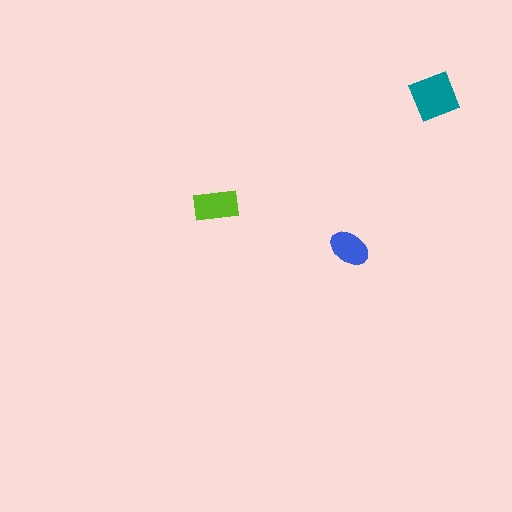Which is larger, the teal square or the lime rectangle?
The teal square.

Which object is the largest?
The teal square.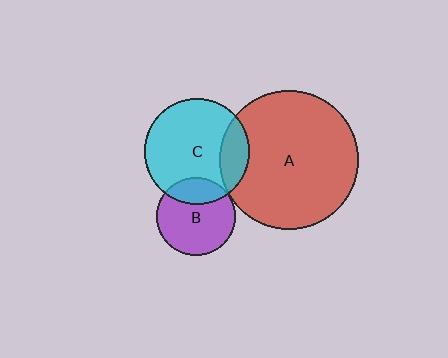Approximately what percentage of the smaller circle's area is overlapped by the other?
Approximately 25%.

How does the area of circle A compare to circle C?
Approximately 1.7 times.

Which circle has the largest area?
Circle A (red).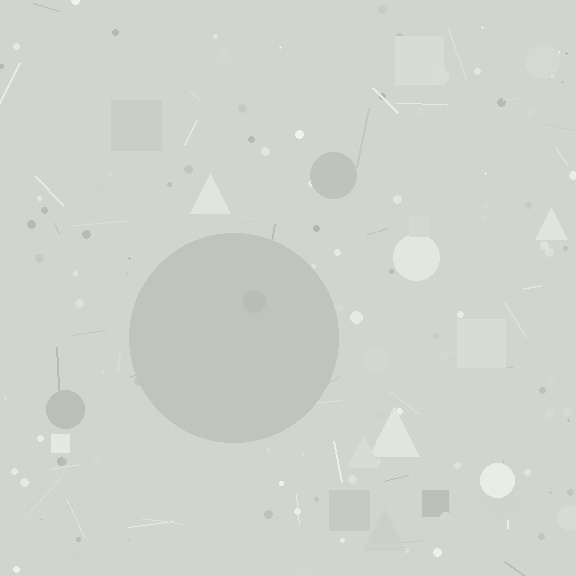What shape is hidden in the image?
A circle is hidden in the image.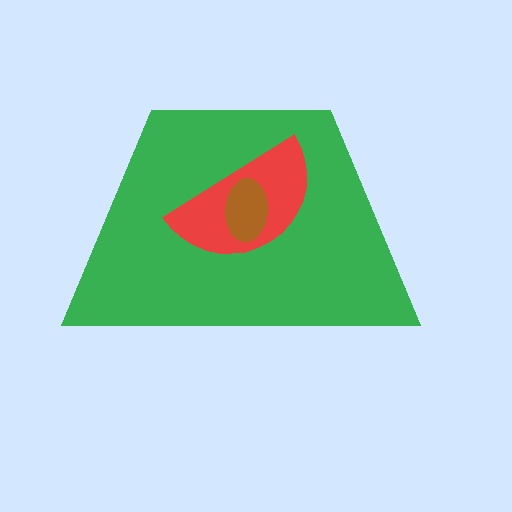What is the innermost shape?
The brown ellipse.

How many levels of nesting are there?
3.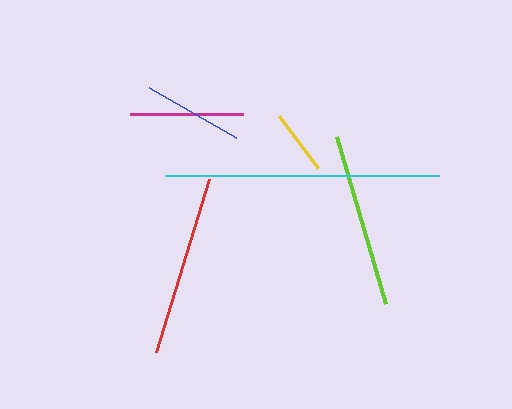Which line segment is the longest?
The cyan line is the longest at approximately 274 pixels.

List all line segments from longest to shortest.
From longest to shortest: cyan, red, lime, magenta, blue, yellow.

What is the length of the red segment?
The red segment is approximately 182 pixels long.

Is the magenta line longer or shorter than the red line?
The red line is longer than the magenta line.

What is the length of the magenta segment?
The magenta segment is approximately 112 pixels long.